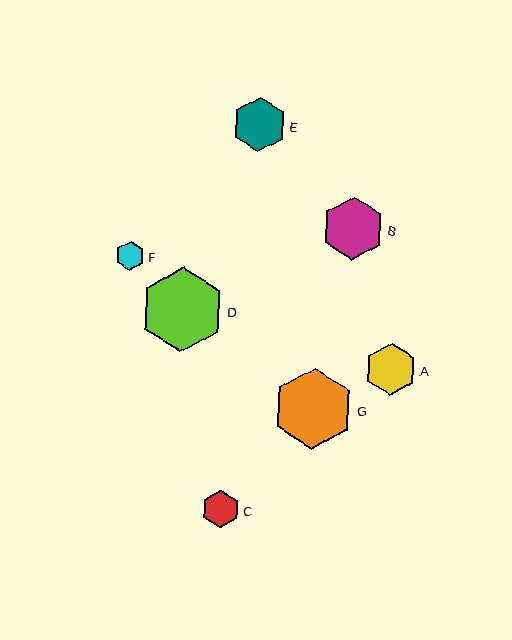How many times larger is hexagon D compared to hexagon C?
Hexagon D is approximately 2.3 times the size of hexagon C.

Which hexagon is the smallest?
Hexagon F is the smallest with a size of approximately 29 pixels.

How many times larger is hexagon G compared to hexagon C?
Hexagon G is approximately 2.2 times the size of hexagon C.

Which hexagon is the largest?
Hexagon D is the largest with a size of approximately 84 pixels.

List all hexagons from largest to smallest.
From largest to smallest: D, G, B, E, A, C, F.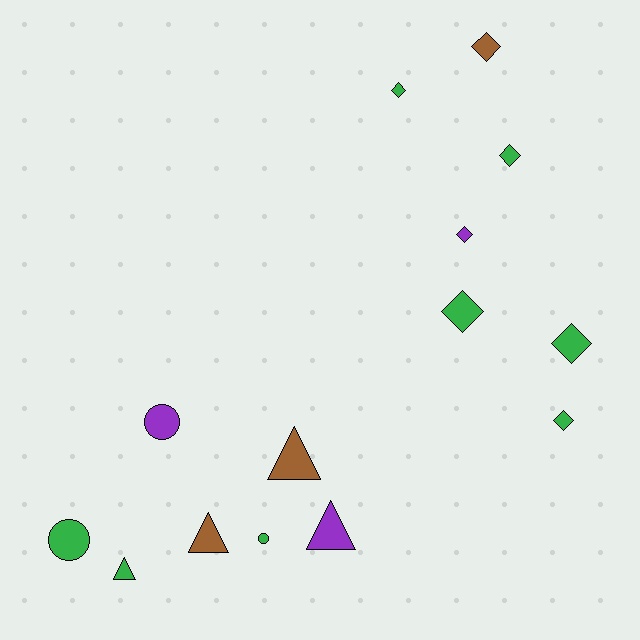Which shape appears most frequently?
Diamond, with 7 objects.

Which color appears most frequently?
Green, with 8 objects.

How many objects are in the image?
There are 14 objects.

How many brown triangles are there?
There are 2 brown triangles.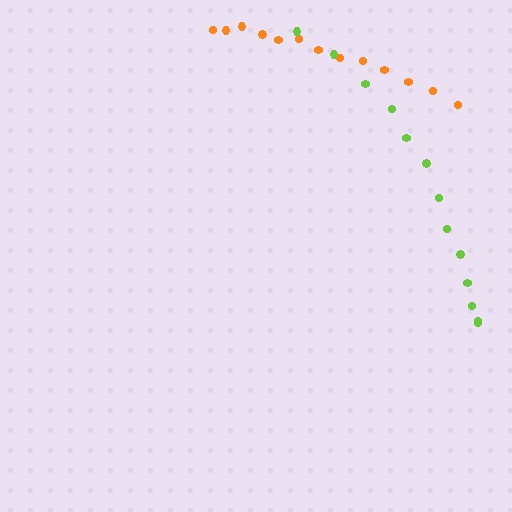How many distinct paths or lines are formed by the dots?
There are 2 distinct paths.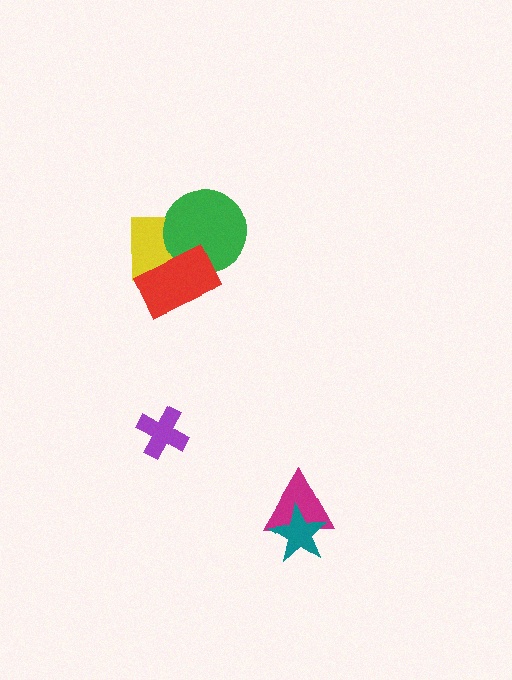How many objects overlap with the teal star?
1 object overlaps with the teal star.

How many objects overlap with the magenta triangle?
1 object overlaps with the magenta triangle.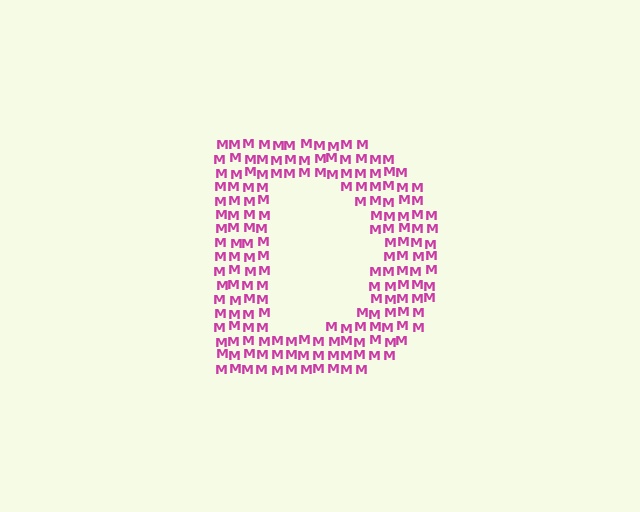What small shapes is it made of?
It is made of small letter M's.